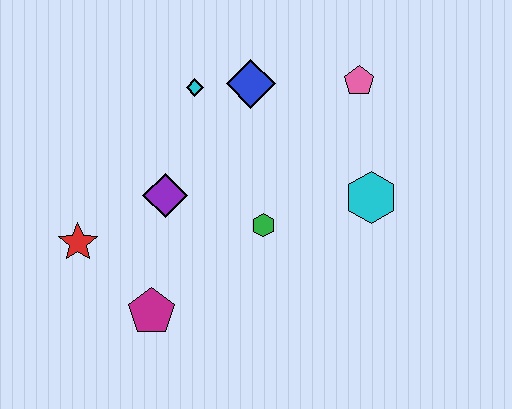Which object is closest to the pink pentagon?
The blue diamond is closest to the pink pentagon.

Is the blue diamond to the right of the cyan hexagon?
No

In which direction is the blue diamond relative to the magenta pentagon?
The blue diamond is above the magenta pentagon.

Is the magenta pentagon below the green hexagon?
Yes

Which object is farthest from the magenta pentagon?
The pink pentagon is farthest from the magenta pentagon.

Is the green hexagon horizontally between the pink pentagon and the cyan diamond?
Yes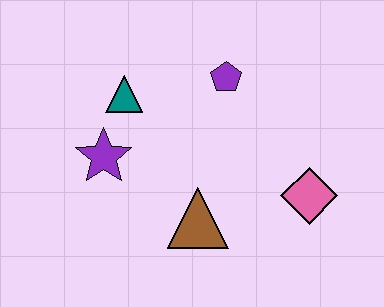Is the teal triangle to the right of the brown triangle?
No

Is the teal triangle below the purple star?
No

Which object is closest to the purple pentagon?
The teal triangle is closest to the purple pentagon.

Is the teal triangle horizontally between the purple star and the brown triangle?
Yes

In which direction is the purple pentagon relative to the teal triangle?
The purple pentagon is to the right of the teal triangle.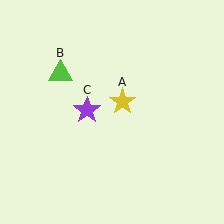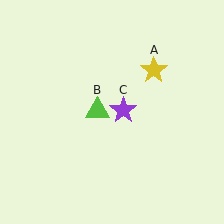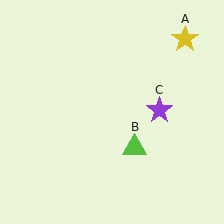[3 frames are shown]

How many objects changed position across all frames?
3 objects changed position: yellow star (object A), lime triangle (object B), purple star (object C).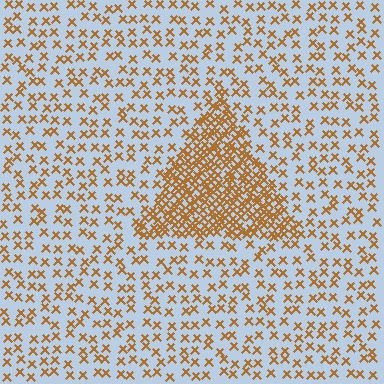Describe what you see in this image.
The image contains small brown elements arranged at two different densities. A triangle-shaped region is visible where the elements are more densely packed than the surrounding area.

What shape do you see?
I see a triangle.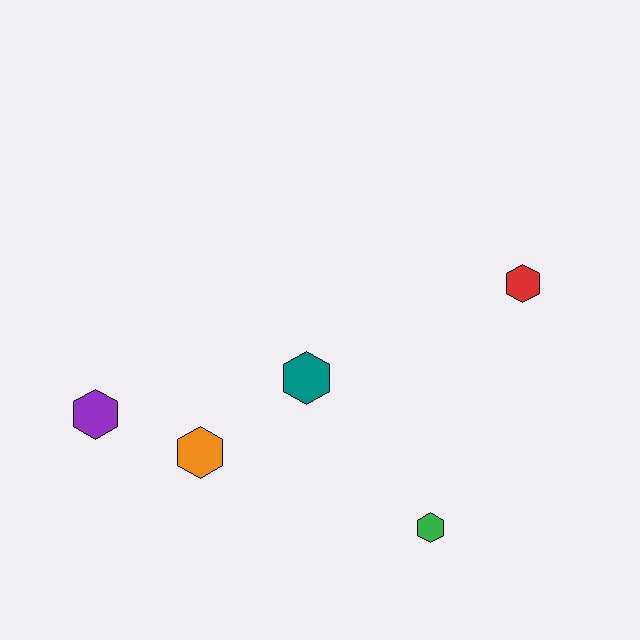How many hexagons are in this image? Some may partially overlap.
There are 5 hexagons.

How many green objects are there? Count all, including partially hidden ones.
There is 1 green object.